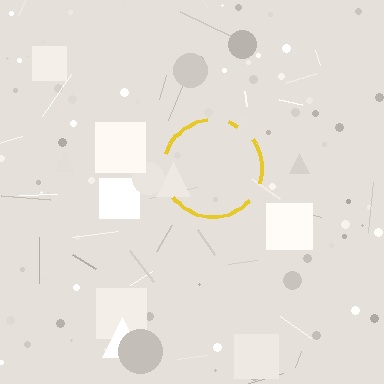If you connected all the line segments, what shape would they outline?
They would outline a circle.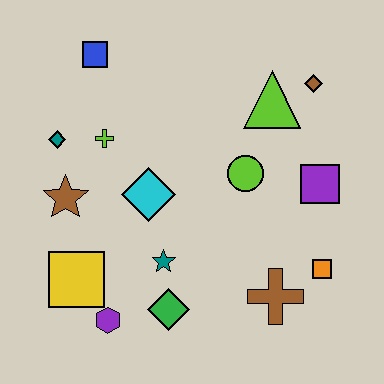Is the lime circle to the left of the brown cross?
Yes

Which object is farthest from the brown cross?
The blue square is farthest from the brown cross.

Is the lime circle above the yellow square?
Yes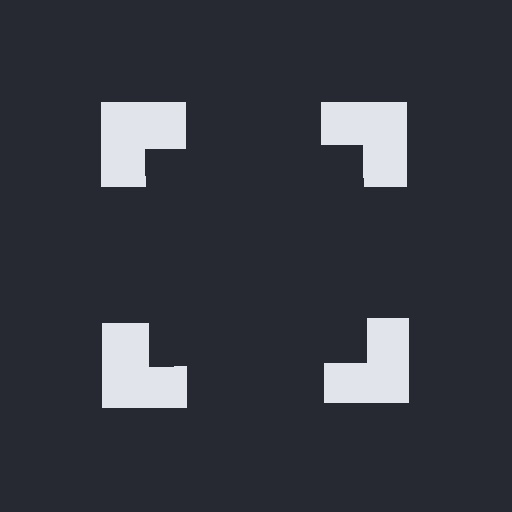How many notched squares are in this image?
There are 4 — one at each vertex of the illusory square.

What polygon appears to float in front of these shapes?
An illusory square — its edges are inferred from the aligned wedge cuts in the notched squares, not physically drawn.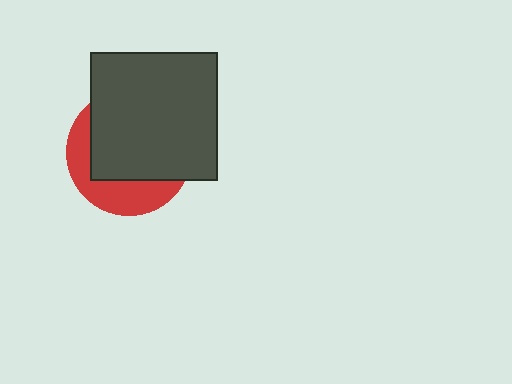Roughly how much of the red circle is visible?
A small part of it is visible (roughly 33%).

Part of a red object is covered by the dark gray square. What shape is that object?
It is a circle.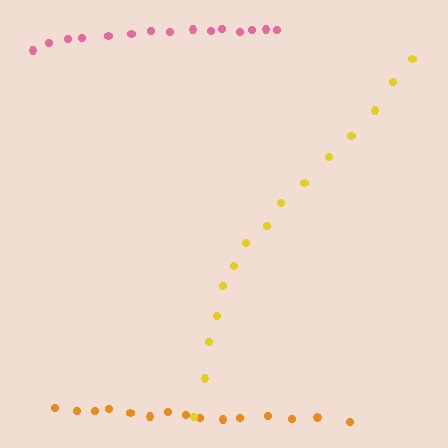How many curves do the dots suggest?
There are 3 distinct paths.